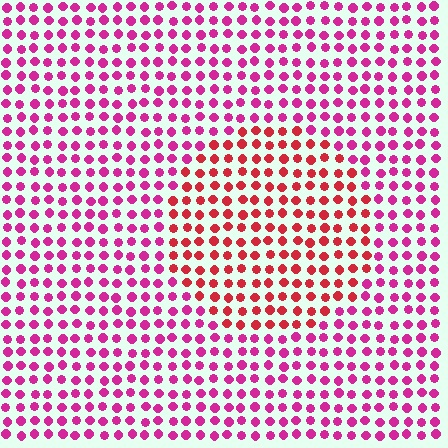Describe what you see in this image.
The image is filled with small magenta elements in a uniform arrangement. A circle-shaped region is visible where the elements are tinted to a slightly different hue, forming a subtle color boundary.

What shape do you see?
I see a circle.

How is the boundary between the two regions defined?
The boundary is defined purely by a slight shift in hue (about 33 degrees). Spacing, size, and orientation are identical on both sides.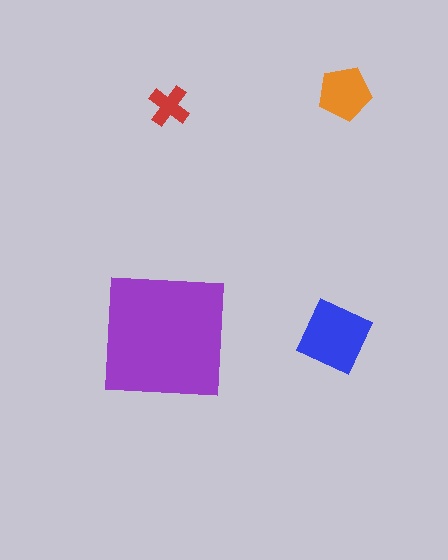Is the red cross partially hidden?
No, the red cross is fully visible.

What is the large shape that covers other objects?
A purple square.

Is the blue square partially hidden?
No, the blue square is fully visible.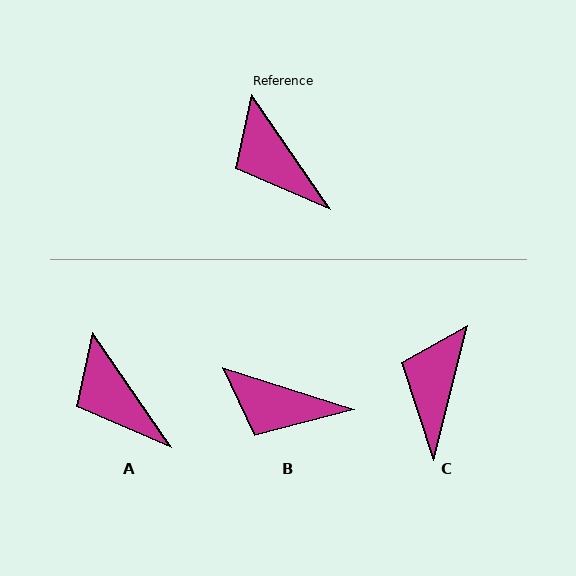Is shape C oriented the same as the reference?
No, it is off by about 49 degrees.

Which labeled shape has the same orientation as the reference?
A.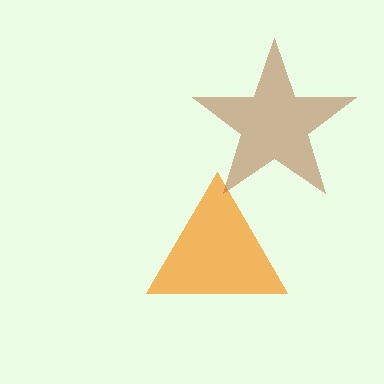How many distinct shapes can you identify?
There are 2 distinct shapes: an orange triangle, a brown star.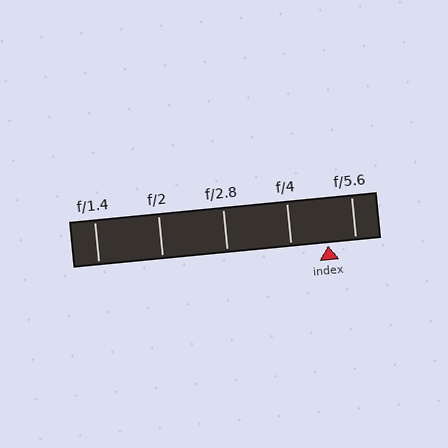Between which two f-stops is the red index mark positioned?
The index mark is between f/4 and f/5.6.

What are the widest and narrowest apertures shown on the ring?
The widest aperture shown is f/1.4 and the narrowest is f/5.6.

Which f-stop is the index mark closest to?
The index mark is closest to f/5.6.